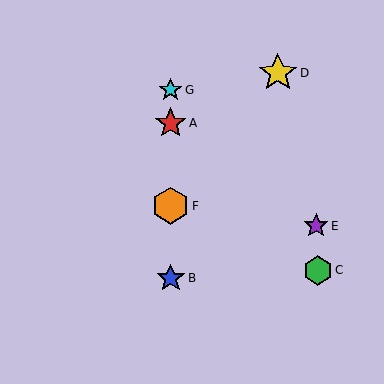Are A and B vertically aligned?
Yes, both are at x≈171.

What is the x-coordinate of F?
Object F is at x≈171.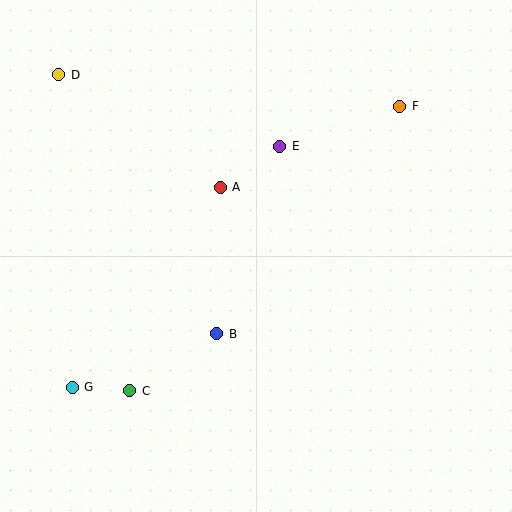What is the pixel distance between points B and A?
The distance between B and A is 146 pixels.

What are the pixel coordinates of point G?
Point G is at (72, 387).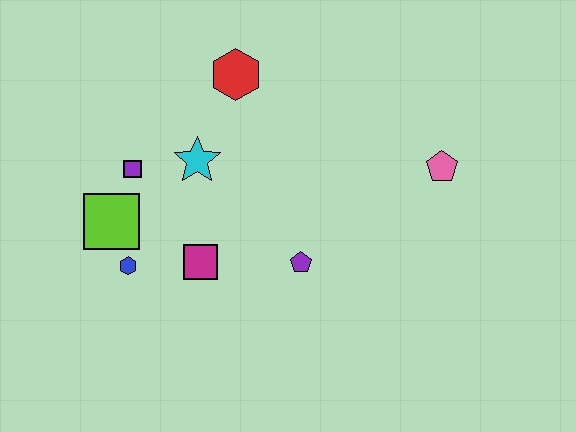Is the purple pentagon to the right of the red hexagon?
Yes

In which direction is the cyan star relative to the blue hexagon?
The cyan star is above the blue hexagon.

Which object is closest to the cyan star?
The purple square is closest to the cyan star.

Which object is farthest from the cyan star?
The pink pentagon is farthest from the cyan star.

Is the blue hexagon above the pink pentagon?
No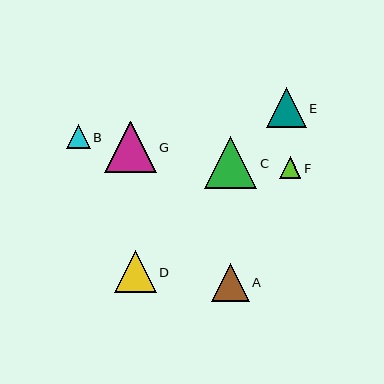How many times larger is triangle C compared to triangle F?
Triangle C is approximately 2.4 times the size of triangle F.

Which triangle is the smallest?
Triangle F is the smallest with a size of approximately 22 pixels.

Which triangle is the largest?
Triangle C is the largest with a size of approximately 52 pixels.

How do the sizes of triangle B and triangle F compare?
Triangle B and triangle F are approximately the same size.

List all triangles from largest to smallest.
From largest to smallest: C, G, D, E, A, B, F.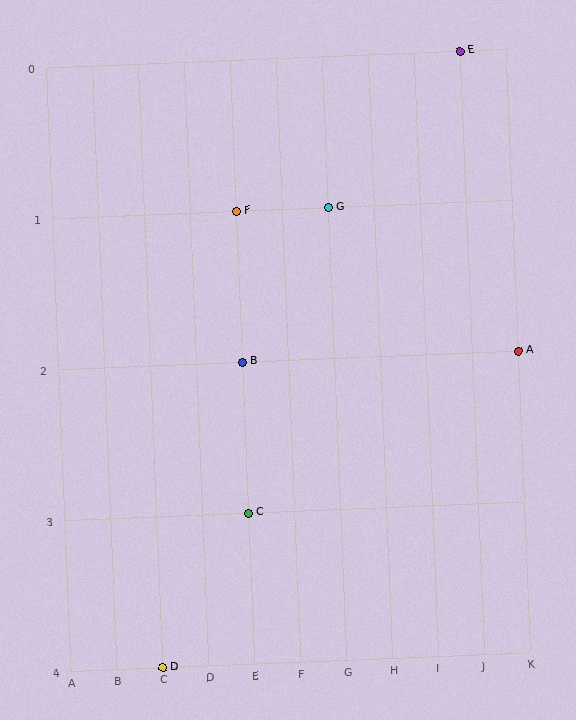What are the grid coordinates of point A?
Point A is at grid coordinates (K, 2).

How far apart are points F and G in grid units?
Points F and G are 2 columns apart.